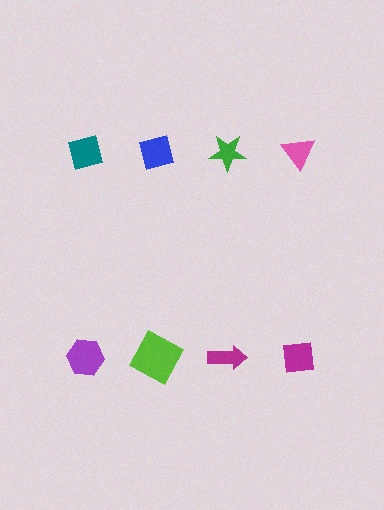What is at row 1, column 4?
A pink triangle.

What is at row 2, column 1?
A purple hexagon.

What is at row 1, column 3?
A green star.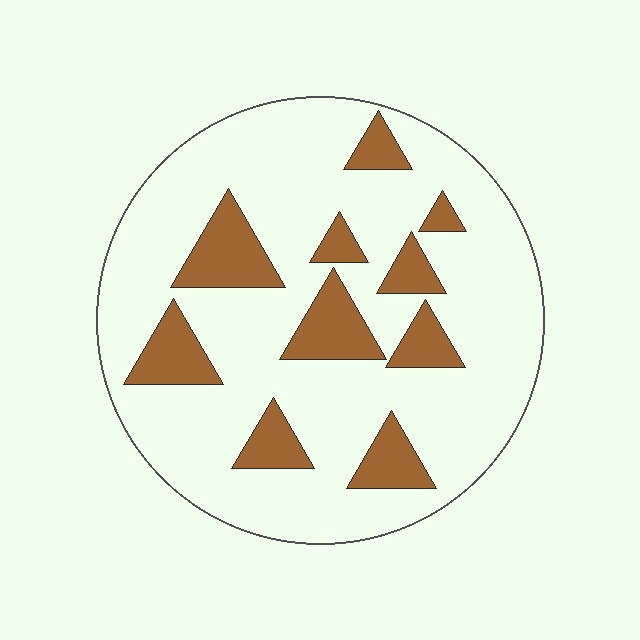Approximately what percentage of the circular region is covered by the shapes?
Approximately 20%.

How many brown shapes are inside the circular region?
10.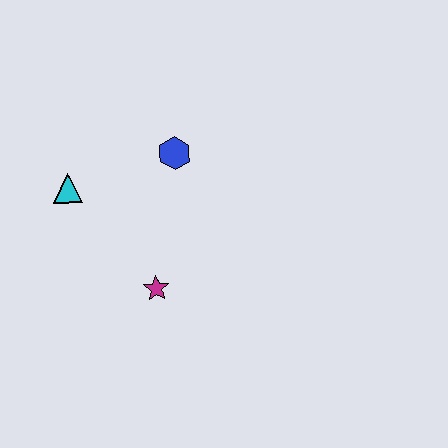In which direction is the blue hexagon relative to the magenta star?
The blue hexagon is above the magenta star.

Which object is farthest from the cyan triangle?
The magenta star is farthest from the cyan triangle.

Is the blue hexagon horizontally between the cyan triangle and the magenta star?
No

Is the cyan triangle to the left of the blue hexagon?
Yes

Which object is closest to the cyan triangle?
The blue hexagon is closest to the cyan triangle.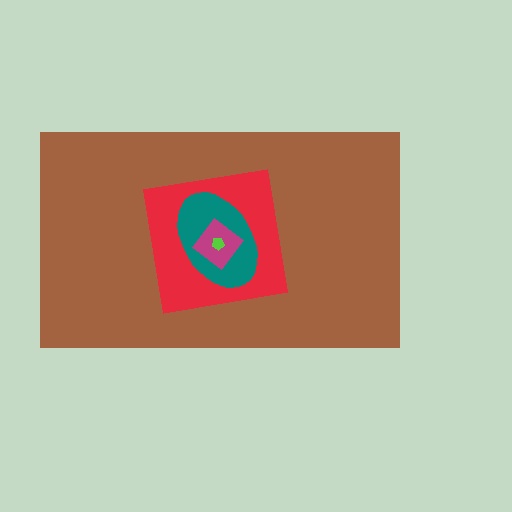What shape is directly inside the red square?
The teal ellipse.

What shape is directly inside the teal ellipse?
The magenta diamond.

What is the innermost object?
The lime pentagon.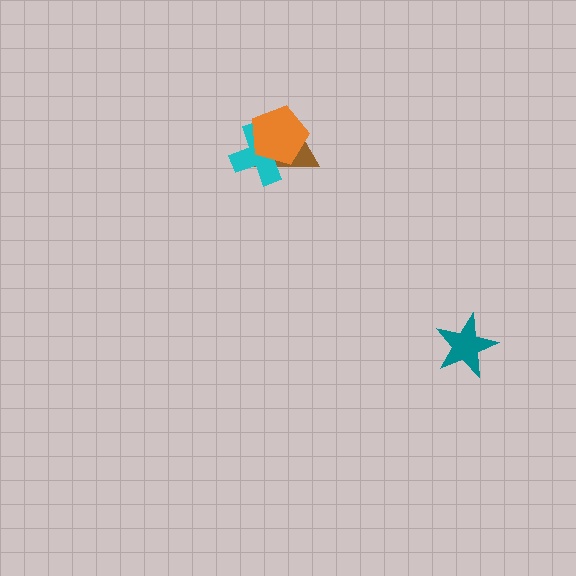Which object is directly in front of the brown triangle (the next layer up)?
The cyan cross is directly in front of the brown triangle.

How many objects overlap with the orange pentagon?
2 objects overlap with the orange pentagon.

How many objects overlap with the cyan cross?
2 objects overlap with the cyan cross.